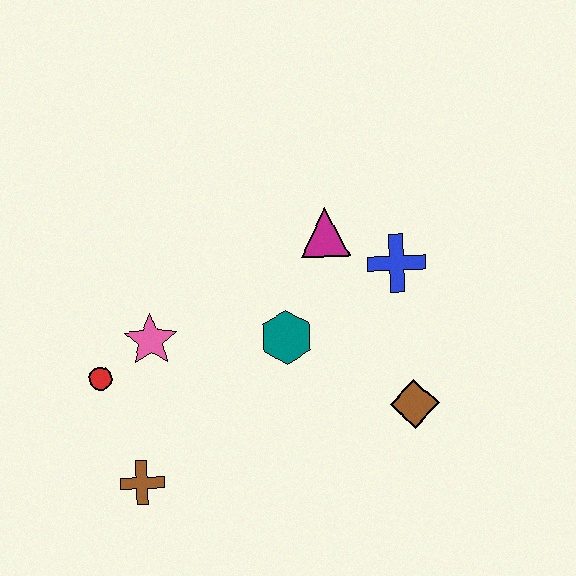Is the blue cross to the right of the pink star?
Yes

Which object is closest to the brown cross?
The red circle is closest to the brown cross.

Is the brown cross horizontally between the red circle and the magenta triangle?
Yes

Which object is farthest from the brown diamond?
The red circle is farthest from the brown diamond.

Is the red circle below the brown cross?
No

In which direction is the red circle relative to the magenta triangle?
The red circle is to the left of the magenta triangle.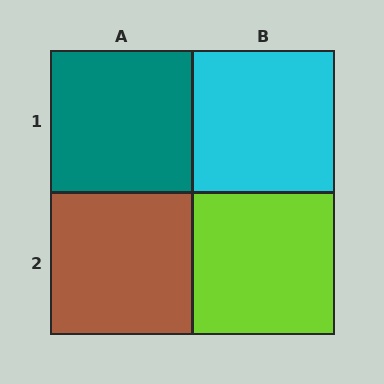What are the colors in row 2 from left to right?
Brown, lime.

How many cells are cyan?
1 cell is cyan.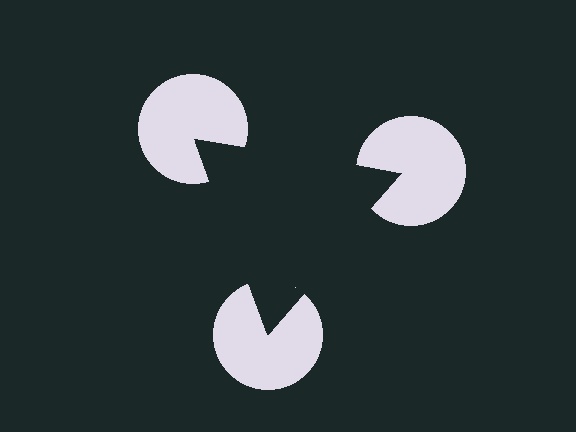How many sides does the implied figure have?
3 sides.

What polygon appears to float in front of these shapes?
An illusory triangle — its edges are inferred from the aligned wedge cuts in the pac-man discs, not physically drawn.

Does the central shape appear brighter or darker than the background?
It typically appears slightly darker than the background, even though no actual brightness change is drawn.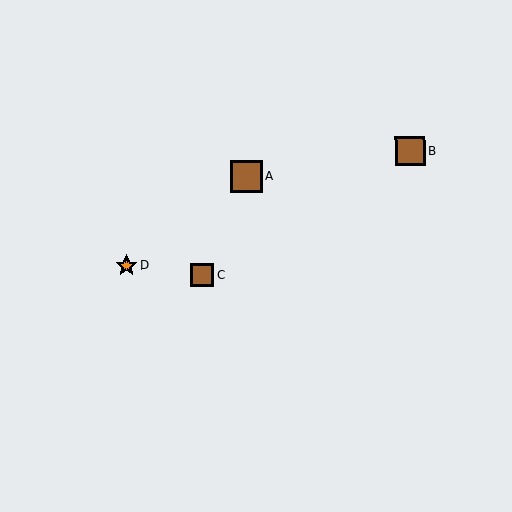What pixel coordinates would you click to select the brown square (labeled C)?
Click at (202, 275) to select the brown square C.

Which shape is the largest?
The brown square (labeled A) is the largest.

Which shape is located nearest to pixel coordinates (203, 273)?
The brown square (labeled C) at (202, 275) is nearest to that location.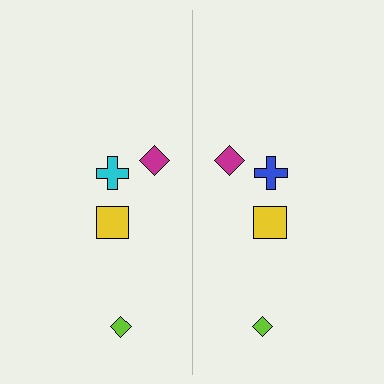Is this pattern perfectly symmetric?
No, the pattern is not perfectly symmetric. The blue cross on the right side breaks the symmetry — its mirror counterpart is cyan.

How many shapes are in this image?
There are 8 shapes in this image.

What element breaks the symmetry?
The blue cross on the right side breaks the symmetry — its mirror counterpart is cyan.